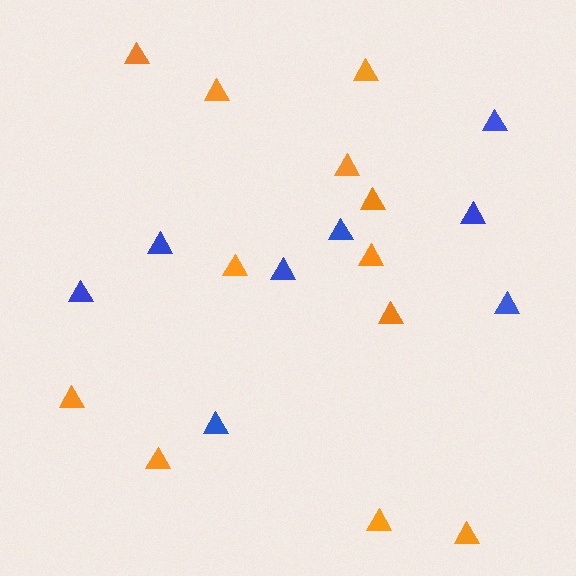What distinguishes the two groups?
There are 2 groups: one group of blue triangles (8) and one group of orange triangles (12).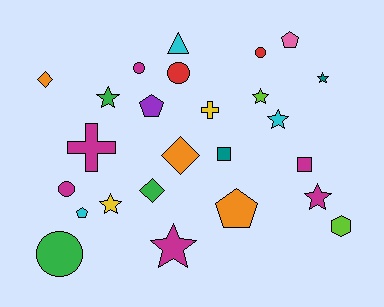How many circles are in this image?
There are 5 circles.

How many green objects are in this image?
There are 3 green objects.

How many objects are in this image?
There are 25 objects.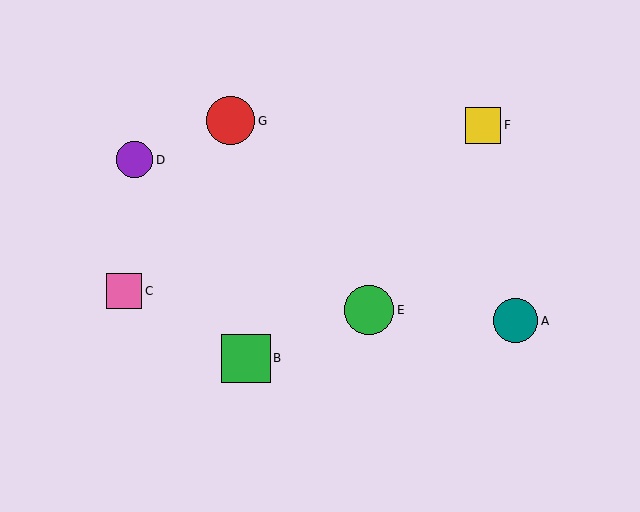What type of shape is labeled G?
Shape G is a red circle.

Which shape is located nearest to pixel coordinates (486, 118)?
The yellow square (labeled F) at (483, 125) is nearest to that location.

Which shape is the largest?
The green circle (labeled E) is the largest.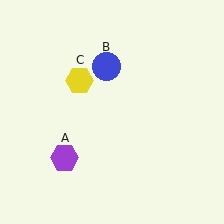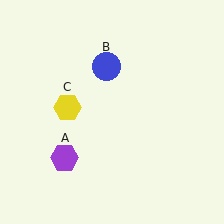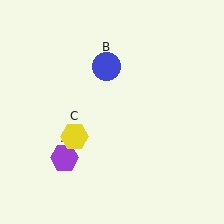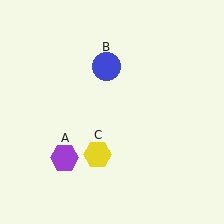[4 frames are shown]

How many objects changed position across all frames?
1 object changed position: yellow hexagon (object C).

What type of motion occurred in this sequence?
The yellow hexagon (object C) rotated counterclockwise around the center of the scene.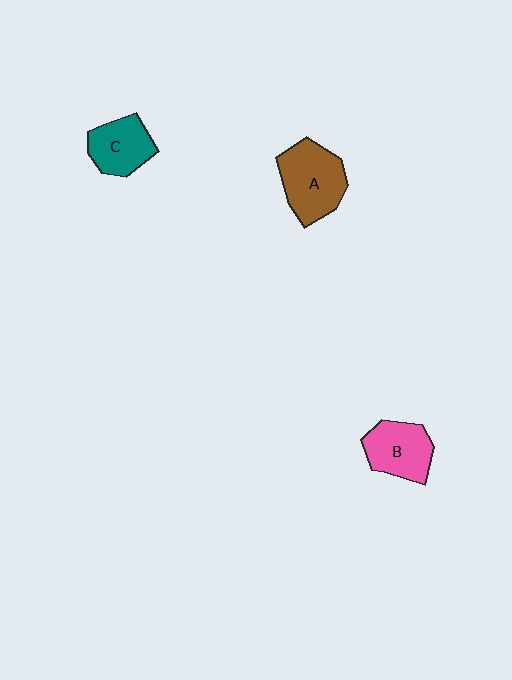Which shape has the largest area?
Shape A (brown).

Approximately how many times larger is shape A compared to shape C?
Approximately 1.4 times.